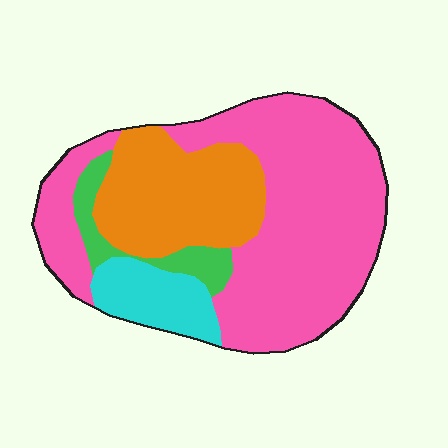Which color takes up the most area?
Pink, at roughly 55%.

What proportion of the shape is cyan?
Cyan takes up less than a quarter of the shape.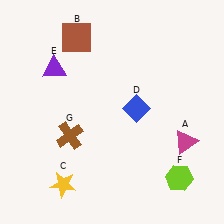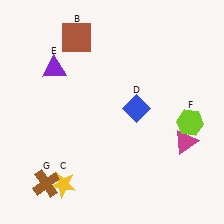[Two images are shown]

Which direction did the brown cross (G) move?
The brown cross (G) moved down.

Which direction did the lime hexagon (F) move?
The lime hexagon (F) moved up.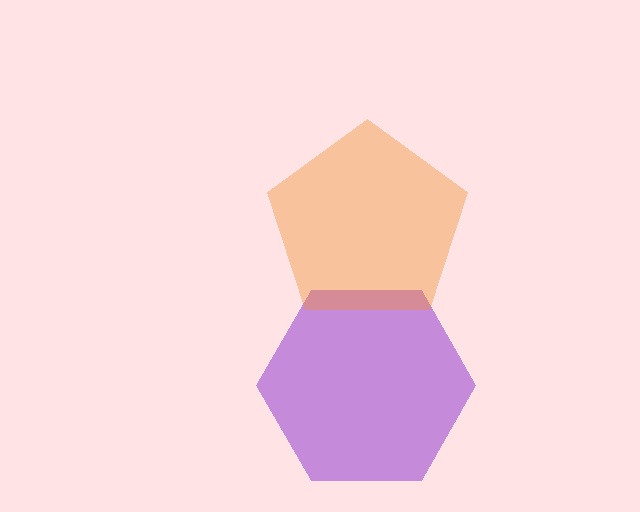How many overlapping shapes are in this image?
There are 2 overlapping shapes in the image.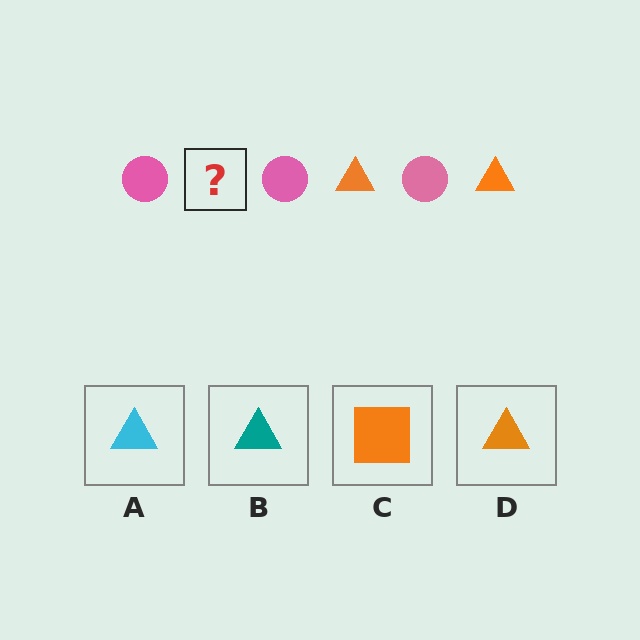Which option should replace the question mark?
Option D.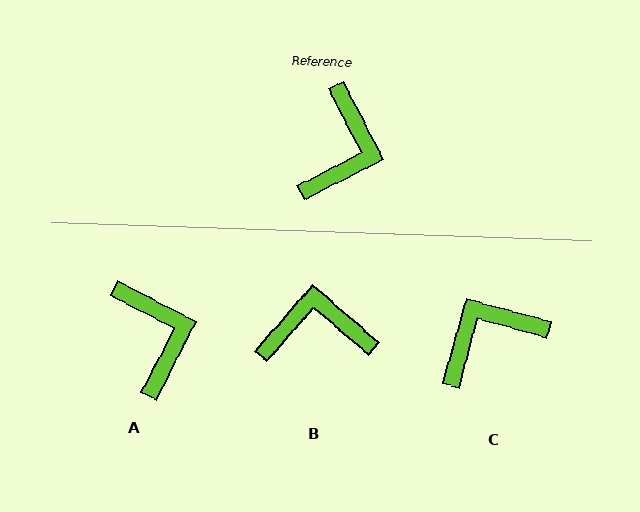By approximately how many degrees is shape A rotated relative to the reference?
Approximately 36 degrees counter-clockwise.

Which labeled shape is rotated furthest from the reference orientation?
C, about 138 degrees away.